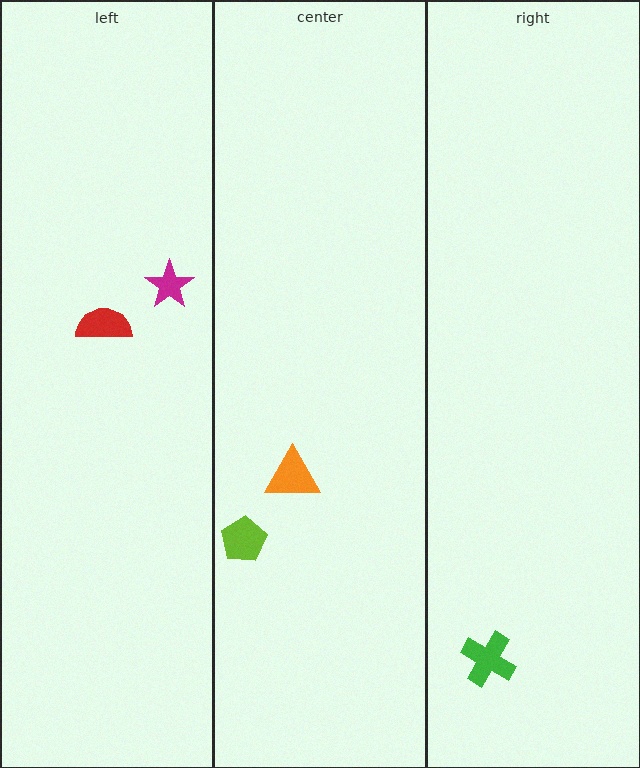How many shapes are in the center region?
2.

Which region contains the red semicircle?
The left region.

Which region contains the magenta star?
The left region.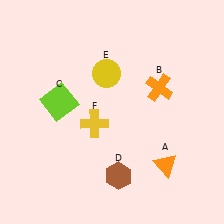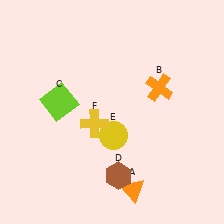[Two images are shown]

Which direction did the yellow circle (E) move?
The yellow circle (E) moved down.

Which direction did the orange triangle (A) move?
The orange triangle (A) moved left.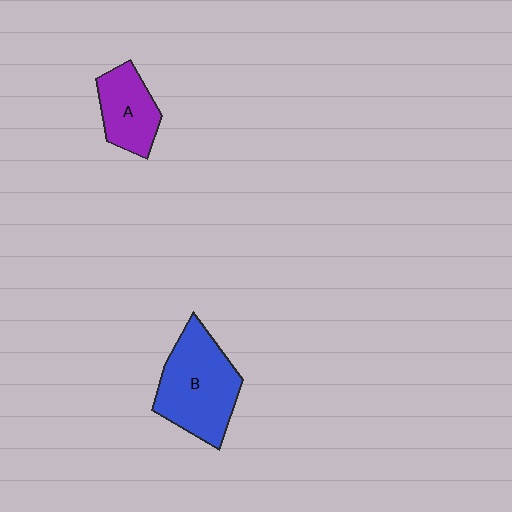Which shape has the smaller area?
Shape A (purple).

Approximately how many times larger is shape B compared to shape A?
Approximately 1.7 times.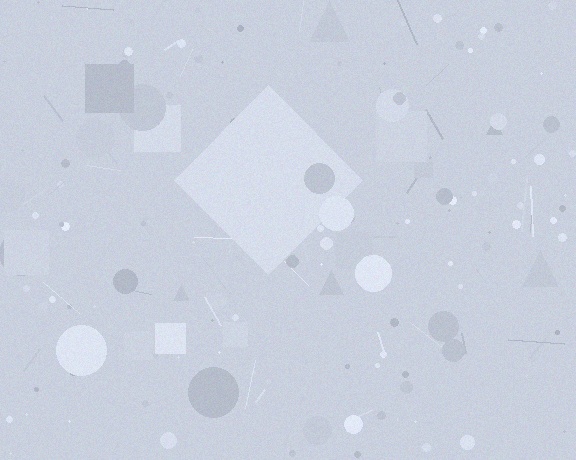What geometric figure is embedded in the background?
A diamond is embedded in the background.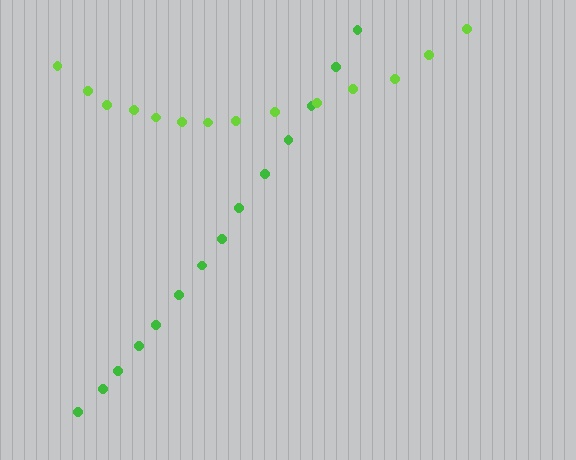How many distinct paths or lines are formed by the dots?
There are 2 distinct paths.